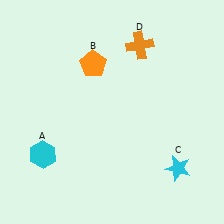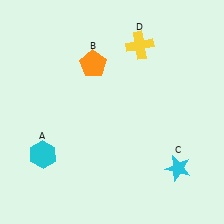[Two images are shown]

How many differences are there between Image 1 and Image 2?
There is 1 difference between the two images.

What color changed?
The cross (D) changed from orange in Image 1 to yellow in Image 2.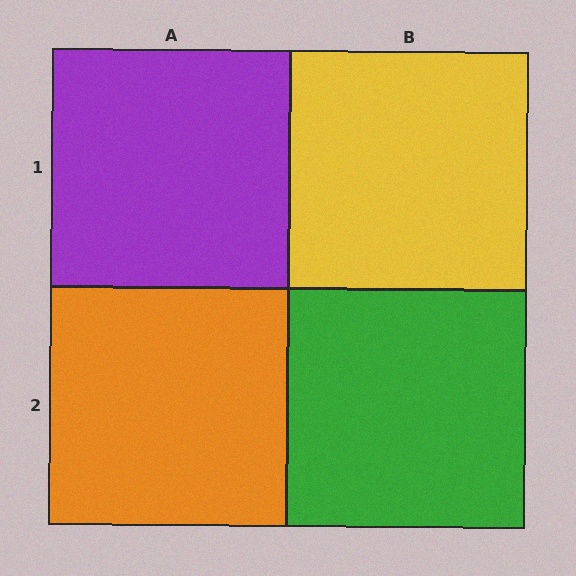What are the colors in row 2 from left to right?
Orange, green.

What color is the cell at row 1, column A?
Purple.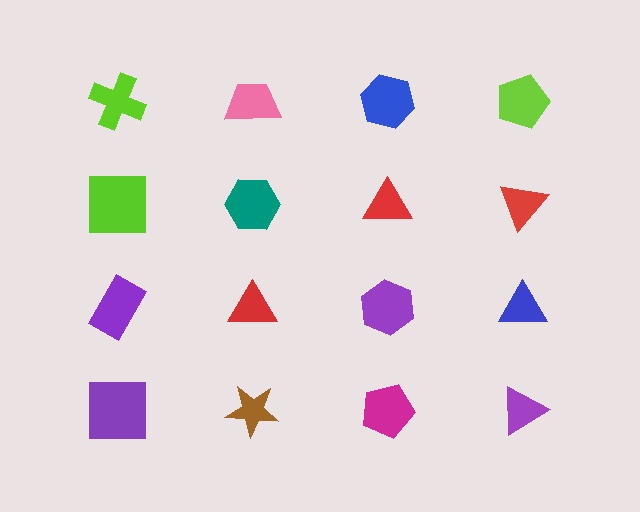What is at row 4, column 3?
A magenta pentagon.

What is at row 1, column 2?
A pink trapezoid.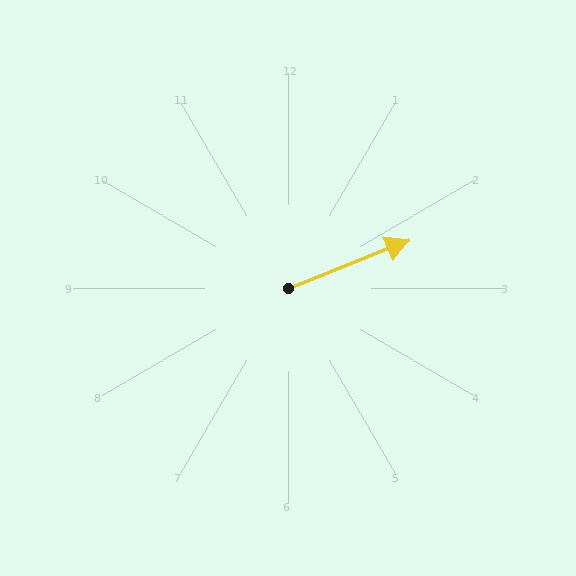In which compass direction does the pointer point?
East.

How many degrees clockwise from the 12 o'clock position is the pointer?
Approximately 68 degrees.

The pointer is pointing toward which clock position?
Roughly 2 o'clock.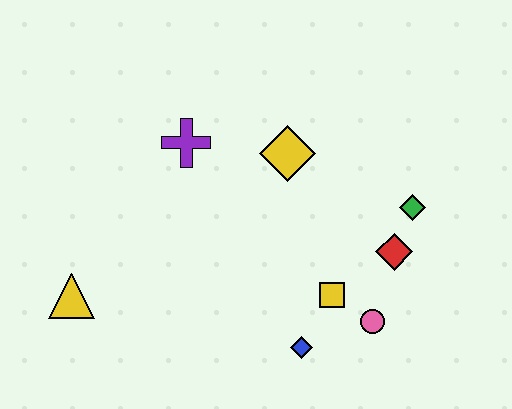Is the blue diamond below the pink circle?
Yes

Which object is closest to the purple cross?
The yellow diamond is closest to the purple cross.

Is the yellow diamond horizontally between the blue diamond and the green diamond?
No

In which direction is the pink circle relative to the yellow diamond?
The pink circle is below the yellow diamond.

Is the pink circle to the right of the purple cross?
Yes